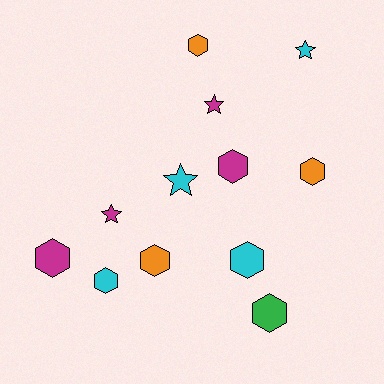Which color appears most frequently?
Magenta, with 4 objects.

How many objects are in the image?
There are 12 objects.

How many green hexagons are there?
There is 1 green hexagon.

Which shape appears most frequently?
Hexagon, with 8 objects.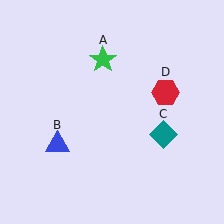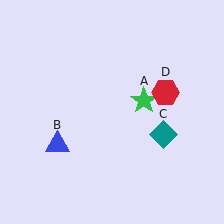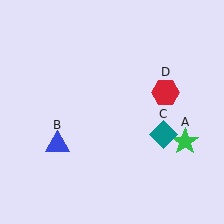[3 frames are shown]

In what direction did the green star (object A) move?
The green star (object A) moved down and to the right.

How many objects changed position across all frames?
1 object changed position: green star (object A).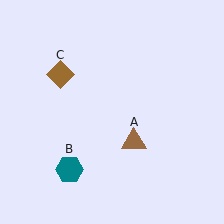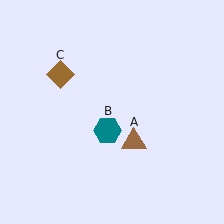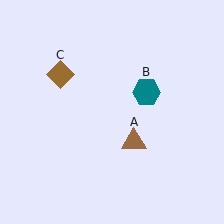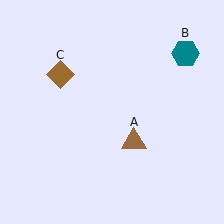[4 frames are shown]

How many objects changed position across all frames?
1 object changed position: teal hexagon (object B).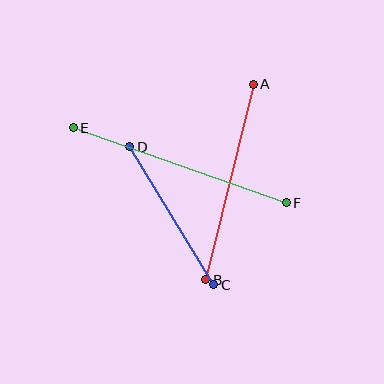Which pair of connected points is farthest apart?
Points E and F are farthest apart.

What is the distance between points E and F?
The distance is approximately 226 pixels.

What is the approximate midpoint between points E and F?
The midpoint is at approximately (180, 165) pixels.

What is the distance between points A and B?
The distance is approximately 201 pixels.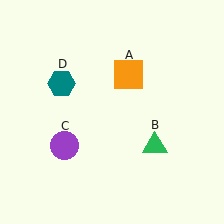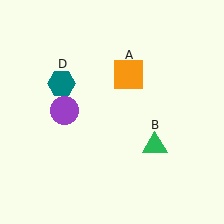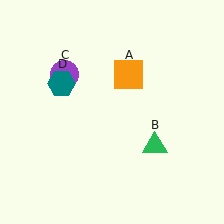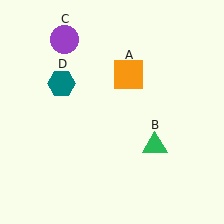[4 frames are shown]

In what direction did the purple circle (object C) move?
The purple circle (object C) moved up.